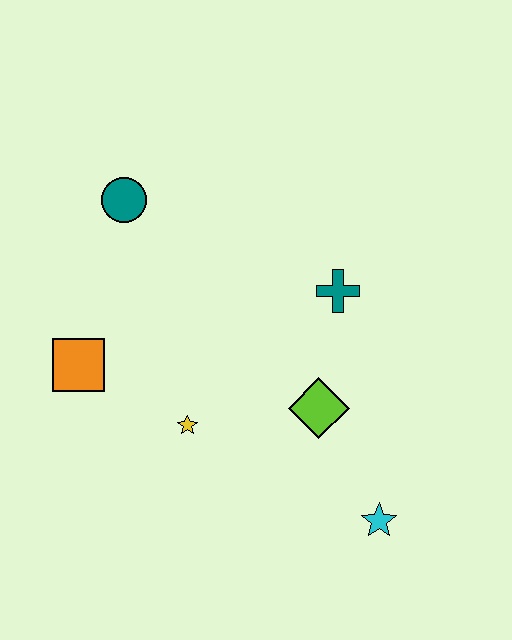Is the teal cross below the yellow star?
No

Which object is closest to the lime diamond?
The teal cross is closest to the lime diamond.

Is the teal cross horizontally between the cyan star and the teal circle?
Yes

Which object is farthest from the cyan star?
The teal circle is farthest from the cyan star.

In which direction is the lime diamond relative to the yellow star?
The lime diamond is to the right of the yellow star.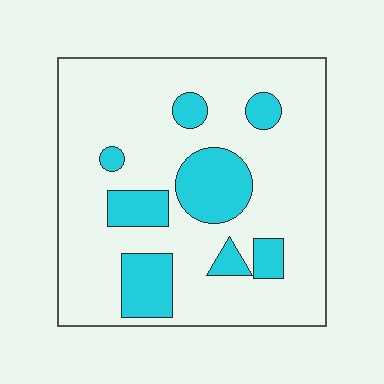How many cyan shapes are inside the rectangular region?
8.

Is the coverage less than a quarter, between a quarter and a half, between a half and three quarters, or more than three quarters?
Less than a quarter.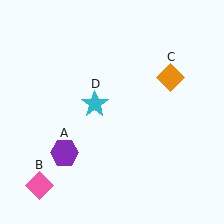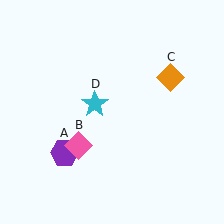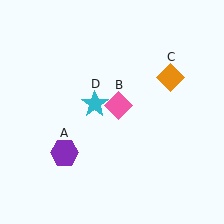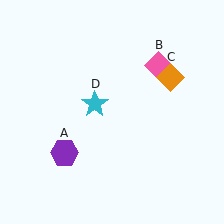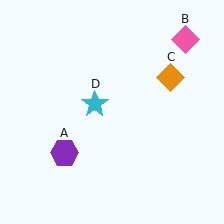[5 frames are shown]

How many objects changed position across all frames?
1 object changed position: pink diamond (object B).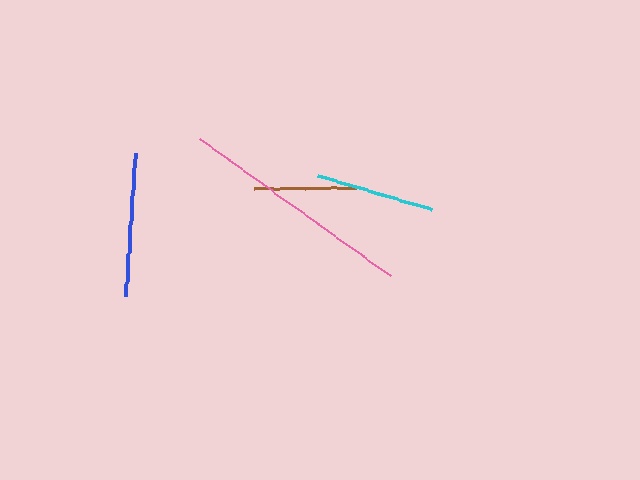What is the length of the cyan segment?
The cyan segment is approximately 119 pixels long.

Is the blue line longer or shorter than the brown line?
The blue line is longer than the brown line.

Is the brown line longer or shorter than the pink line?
The pink line is longer than the brown line.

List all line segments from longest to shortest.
From longest to shortest: pink, blue, cyan, brown.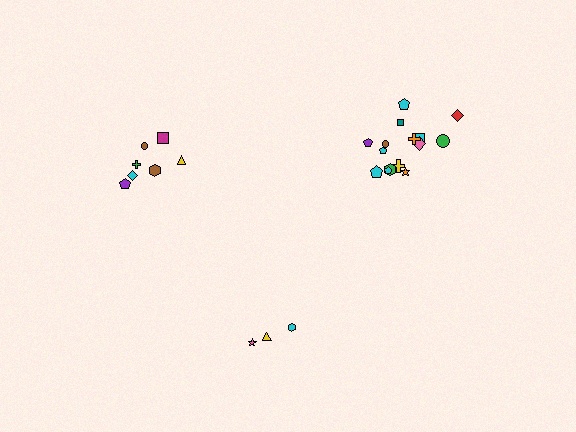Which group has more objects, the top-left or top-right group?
The top-right group.